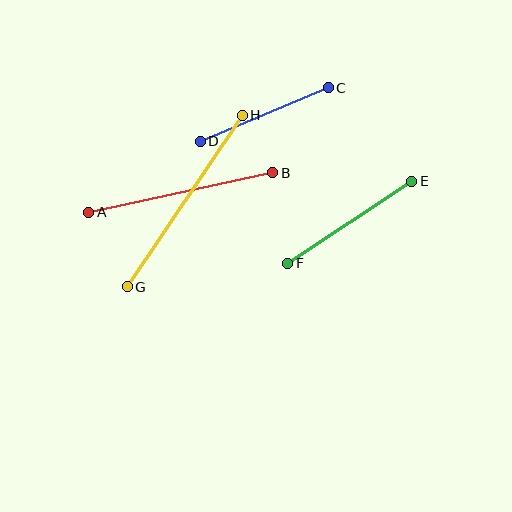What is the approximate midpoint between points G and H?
The midpoint is at approximately (185, 201) pixels.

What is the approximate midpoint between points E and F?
The midpoint is at approximately (350, 222) pixels.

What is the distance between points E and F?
The distance is approximately 149 pixels.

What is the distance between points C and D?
The distance is approximately 139 pixels.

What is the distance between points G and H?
The distance is approximately 207 pixels.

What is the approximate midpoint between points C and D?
The midpoint is at approximately (264, 114) pixels.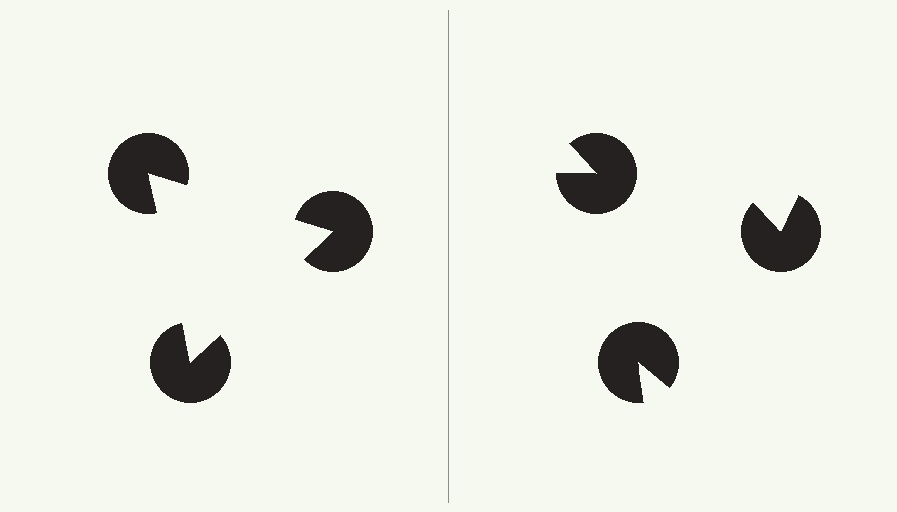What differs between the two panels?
The pac-man discs are positioned identically on both sides; only the wedge orientations differ. On the left they align to a triangle; on the right they are misaligned.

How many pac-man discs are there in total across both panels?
6 — 3 on each side.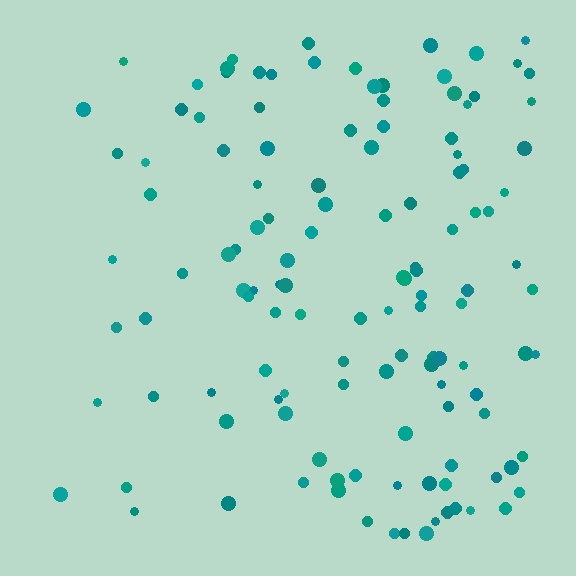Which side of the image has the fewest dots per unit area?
The left.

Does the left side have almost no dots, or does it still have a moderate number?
Still a moderate number, just noticeably fewer than the right.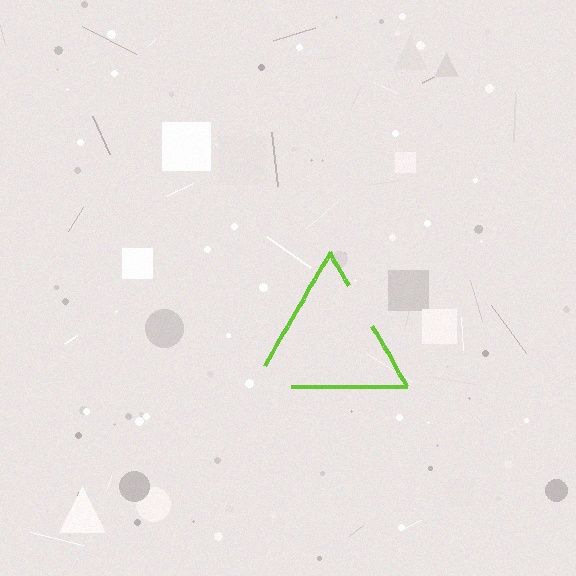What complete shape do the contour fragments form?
The contour fragments form a triangle.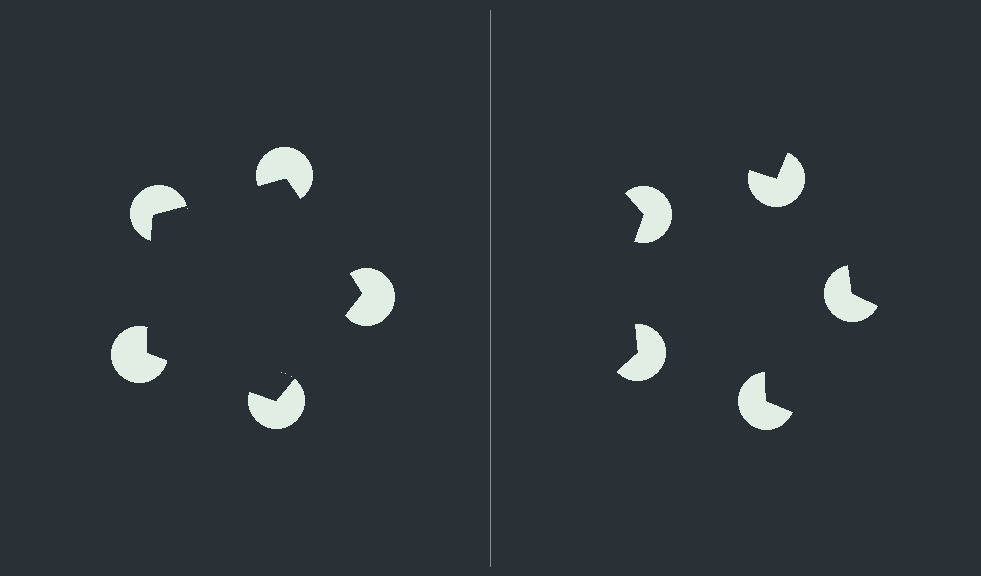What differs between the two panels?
The pac-man discs are positioned identically on both sides; only the wedge orientations differ. On the left they align to a pentagon; on the right they are misaligned.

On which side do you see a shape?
An illusory pentagon appears on the left side. On the right side the wedge cuts are rotated, so no coherent shape forms.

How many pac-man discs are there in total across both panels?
10 — 5 on each side.